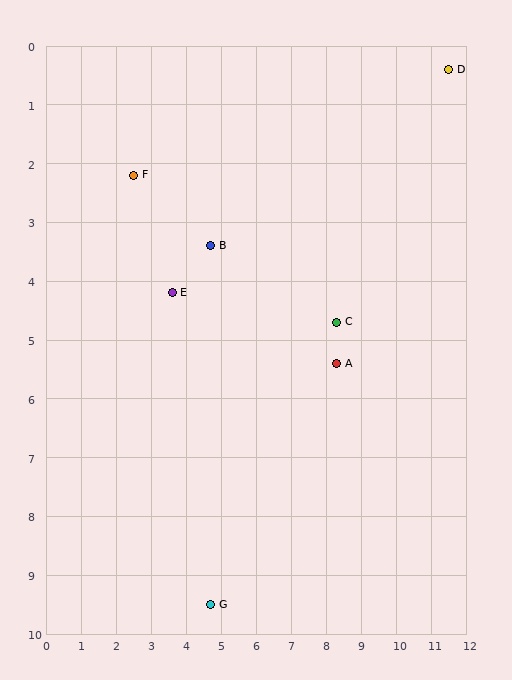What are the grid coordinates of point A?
Point A is at approximately (8.3, 5.4).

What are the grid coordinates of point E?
Point E is at approximately (3.6, 4.2).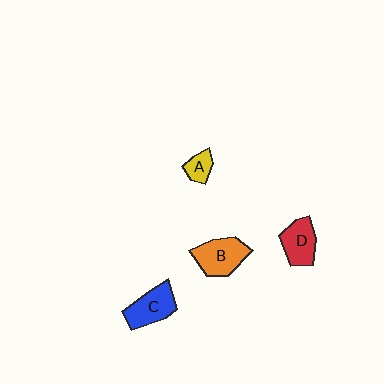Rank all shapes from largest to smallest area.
From largest to smallest: B (orange), C (blue), D (red), A (yellow).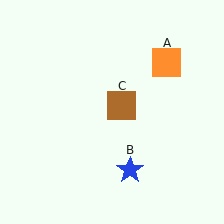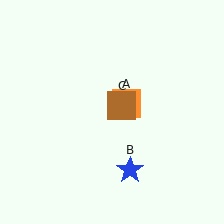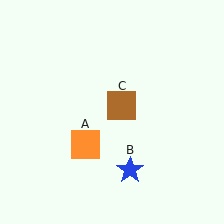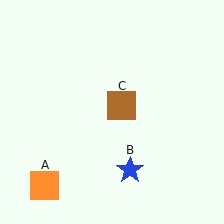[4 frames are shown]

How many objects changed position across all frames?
1 object changed position: orange square (object A).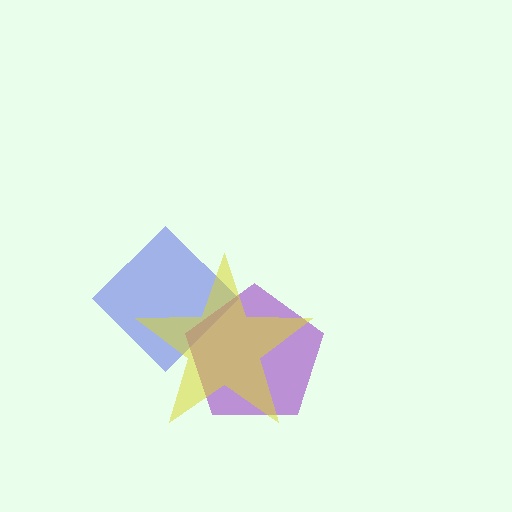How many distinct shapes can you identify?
There are 3 distinct shapes: a blue diamond, a purple pentagon, a yellow star.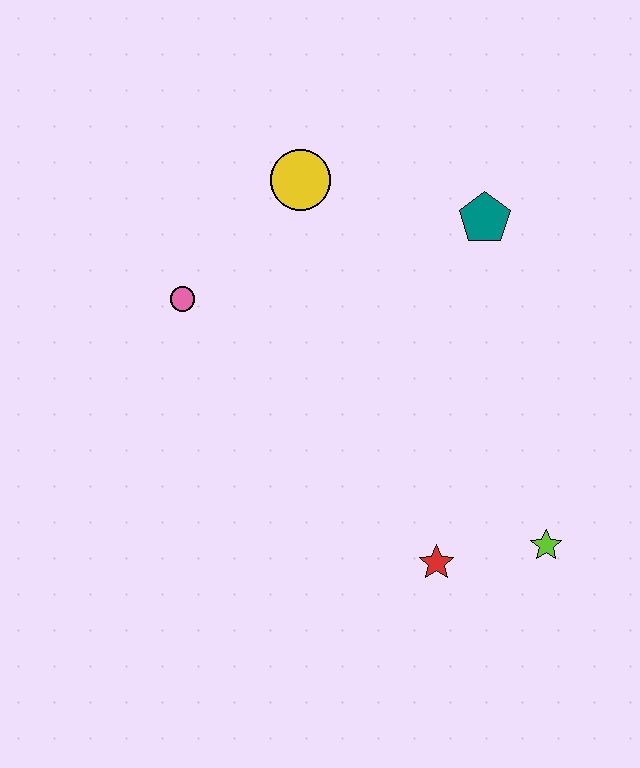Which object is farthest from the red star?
The yellow circle is farthest from the red star.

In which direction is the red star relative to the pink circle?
The red star is below the pink circle.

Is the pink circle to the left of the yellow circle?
Yes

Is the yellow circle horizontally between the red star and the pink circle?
Yes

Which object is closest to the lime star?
The red star is closest to the lime star.